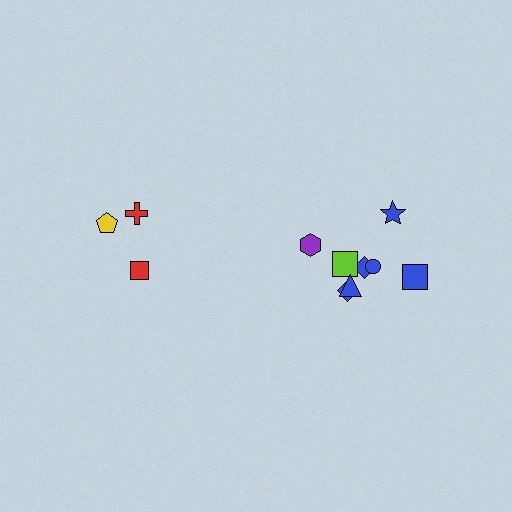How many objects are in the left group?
There are 3 objects.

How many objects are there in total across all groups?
There are 11 objects.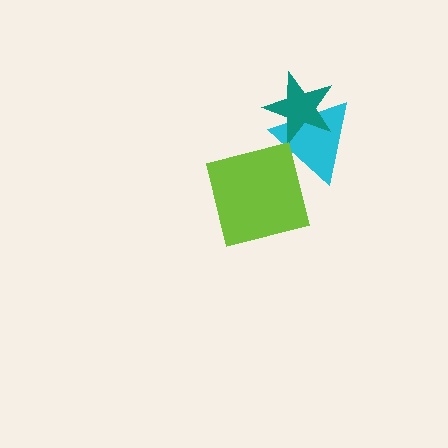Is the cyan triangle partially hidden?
Yes, it is partially covered by another shape.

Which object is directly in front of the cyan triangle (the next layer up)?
The teal star is directly in front of the cyan triangle.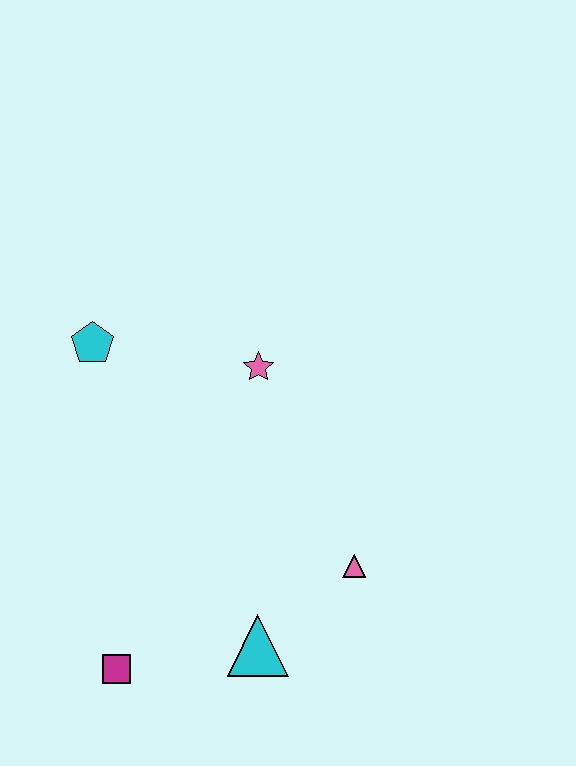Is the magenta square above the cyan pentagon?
No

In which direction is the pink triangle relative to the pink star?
The pink triangle is below the pink star.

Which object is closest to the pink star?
The cyan pentagon is closest to the pink star.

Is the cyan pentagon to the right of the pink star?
No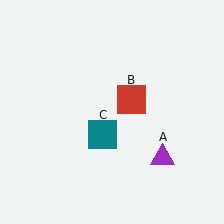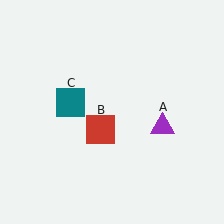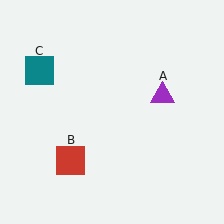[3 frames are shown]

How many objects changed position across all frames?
3 objects changed position: purple triangle (object A), red square (object B), teal square (object C).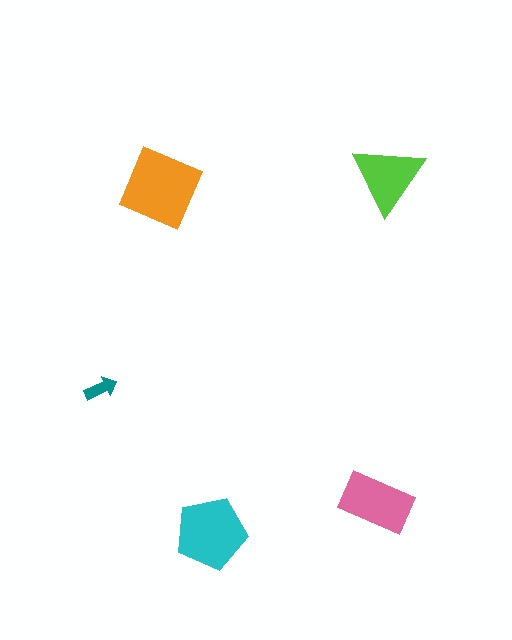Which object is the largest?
The orange diamond.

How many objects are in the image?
There are 5 objects in the image.